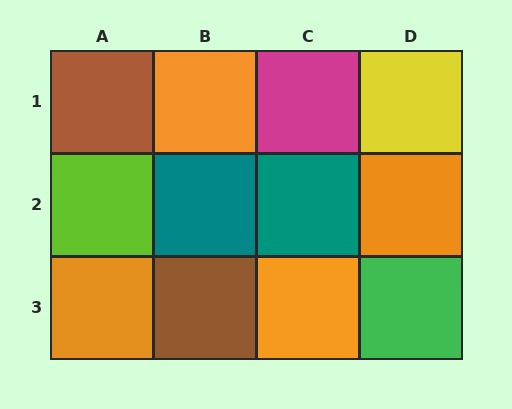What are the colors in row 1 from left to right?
Brown, orange, magenta, yellow.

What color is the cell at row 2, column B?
Teal.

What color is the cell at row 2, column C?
Teal.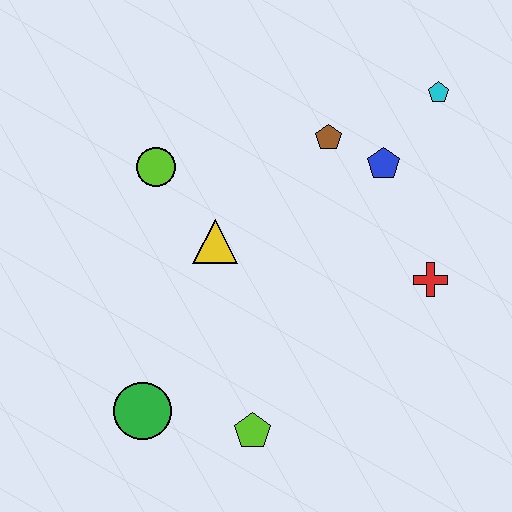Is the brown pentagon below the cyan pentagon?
Yes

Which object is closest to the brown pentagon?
The blue pentagon is closest to the brown pentagon.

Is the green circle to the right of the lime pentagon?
No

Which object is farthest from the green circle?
The cyan pentagon is farthest from the green circle.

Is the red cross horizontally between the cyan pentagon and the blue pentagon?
Yes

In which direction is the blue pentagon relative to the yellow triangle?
The blue pentagon is to the right of the yellow triangle.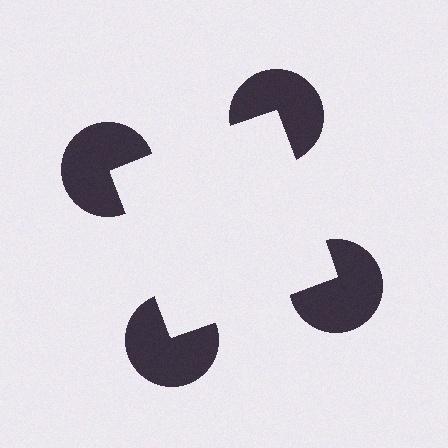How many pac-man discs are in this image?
There are 4 — one at each vertex of the illusory square.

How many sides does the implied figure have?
4 sides.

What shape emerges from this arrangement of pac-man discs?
An illusory square — its edges are inferred from the aligned wedge cuts in the pac-man discs, not physically drawn.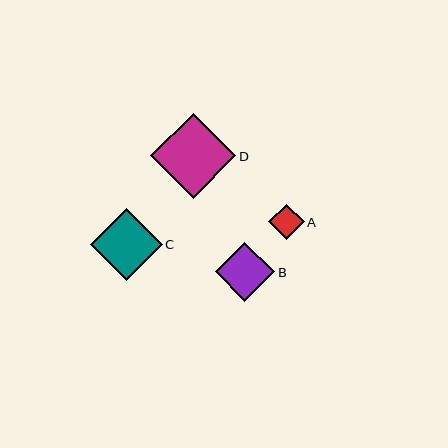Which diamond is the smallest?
Diamond A is the smallest with a size of approximately 35 pixels.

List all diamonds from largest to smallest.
From largest to smallest: D, C, B, A.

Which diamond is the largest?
Diamond D is the largest with a size of approximately 85 pixels.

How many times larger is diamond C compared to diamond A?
Diamond C is approximately 2.0 times the size of diamond A.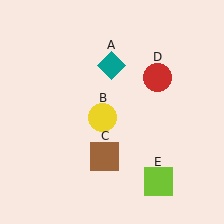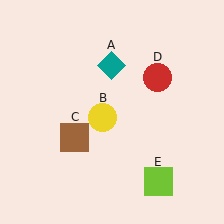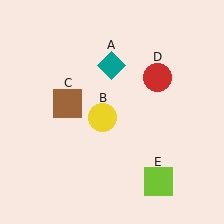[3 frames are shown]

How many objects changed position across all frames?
1 object changed position: brown square (object C).